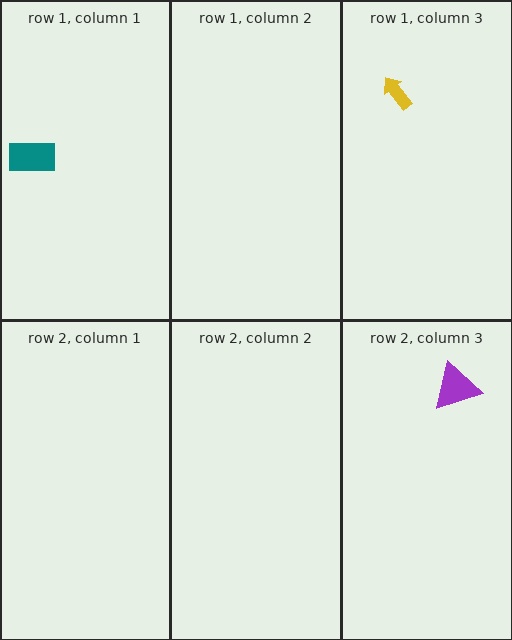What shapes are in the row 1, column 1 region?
The teal rectangle.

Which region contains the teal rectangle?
The row 1, column 1 region.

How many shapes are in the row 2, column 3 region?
1.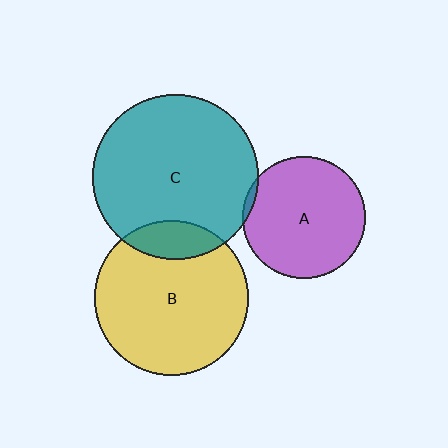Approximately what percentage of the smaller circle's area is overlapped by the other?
Approximately 5%.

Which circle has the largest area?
Circle C (teal).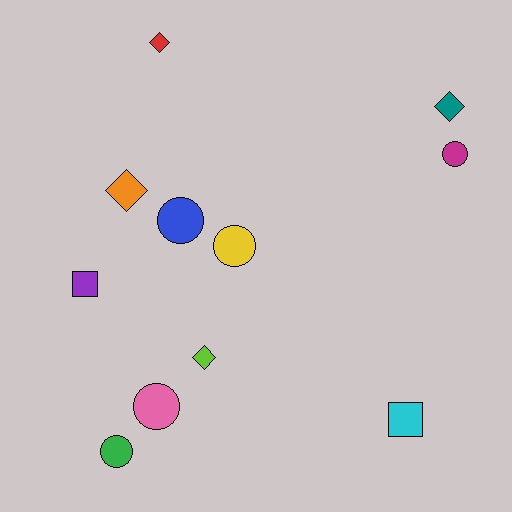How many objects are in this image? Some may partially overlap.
There are 11 objects.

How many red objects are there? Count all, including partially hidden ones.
There is 1 red object.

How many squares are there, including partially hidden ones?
There are 2 squares.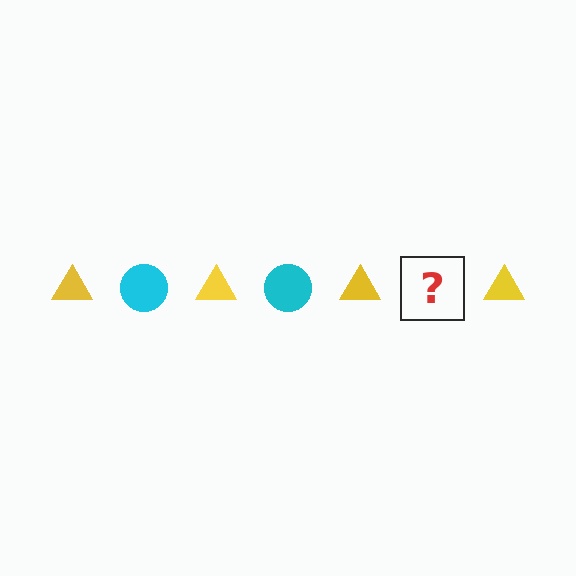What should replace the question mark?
The question mark should be replaced with a cyan circle.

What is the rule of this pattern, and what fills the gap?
The rule is that the pattern alternates between yellow triangle and cyan circle. The gap should be filled with a cyan circle.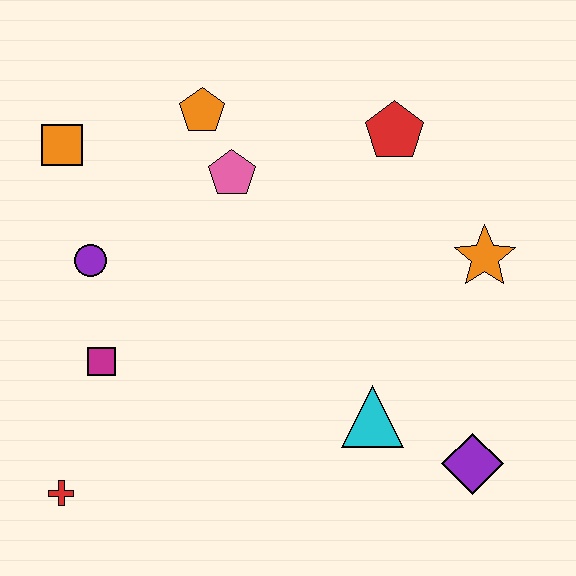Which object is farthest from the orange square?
The purple diamond is farthest from the orange square.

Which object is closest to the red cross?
The magenta square is closest to the red cross.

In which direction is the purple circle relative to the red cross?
The purple circle is above the red cross.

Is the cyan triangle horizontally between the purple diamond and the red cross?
Yes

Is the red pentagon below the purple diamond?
No